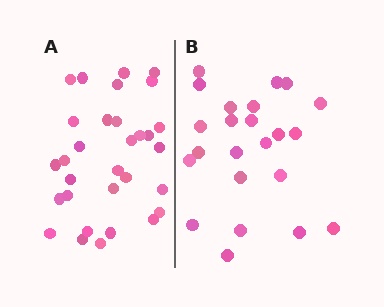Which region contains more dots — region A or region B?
Region A (the left region) has more dots.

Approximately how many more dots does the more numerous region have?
Region A has roughly 8 or so more dots than region B.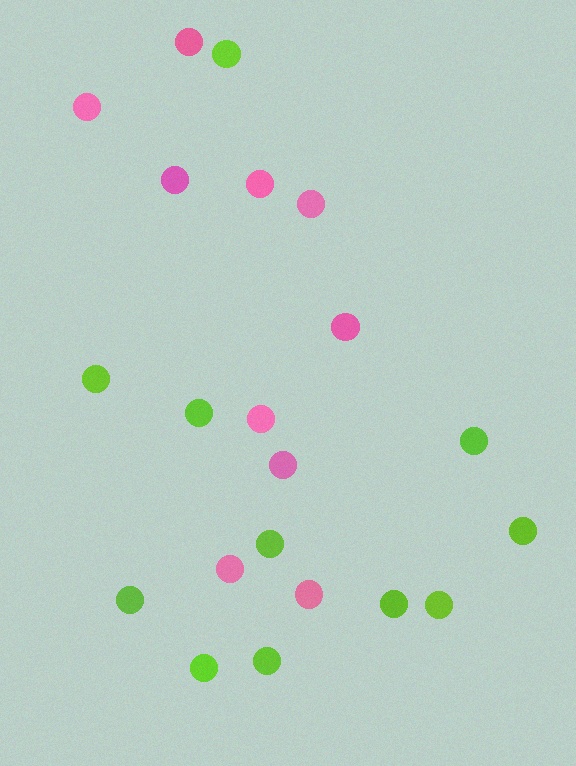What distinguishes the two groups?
There are 2 groups: one group of pink circles (10) and one group of lime circles (11).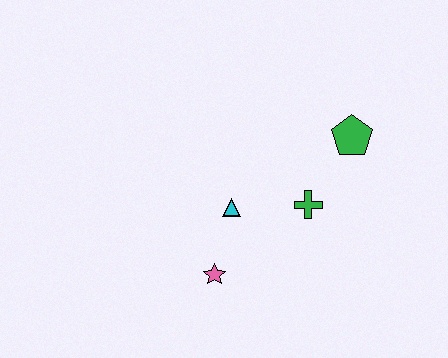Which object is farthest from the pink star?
The green pentagon is farthest from the pink star.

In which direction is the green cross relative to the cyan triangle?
The green cross is to the right of the cyan triangle.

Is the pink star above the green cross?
No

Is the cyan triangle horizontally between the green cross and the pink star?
Yes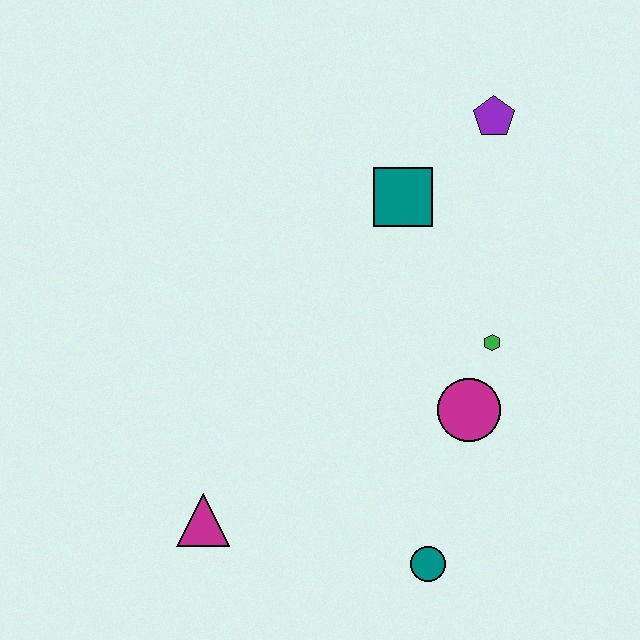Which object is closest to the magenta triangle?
The teal circle is closest to the magenta triangle.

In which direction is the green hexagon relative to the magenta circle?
The green hexagon is above the magenta circle.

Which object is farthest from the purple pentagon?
The magenta triangle is farthest from the purple pentagon.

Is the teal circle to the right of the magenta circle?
No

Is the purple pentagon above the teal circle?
Yes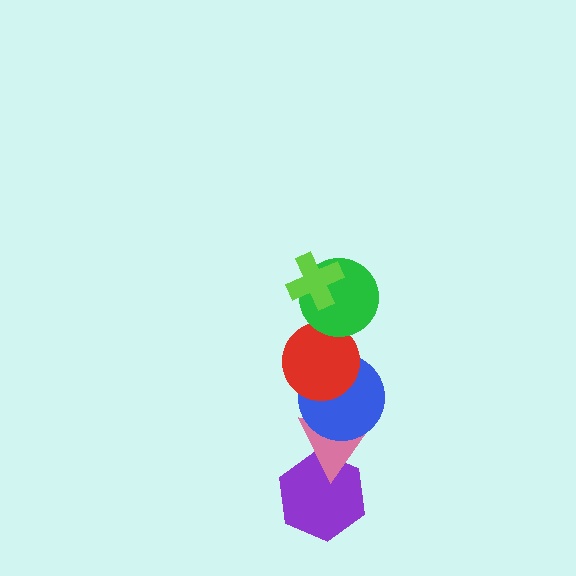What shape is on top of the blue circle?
The red circle is on top of the blue circle.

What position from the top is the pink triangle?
The pink triangle is 5th from the top.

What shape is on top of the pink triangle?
The blue circle is on top of the pink triangle.